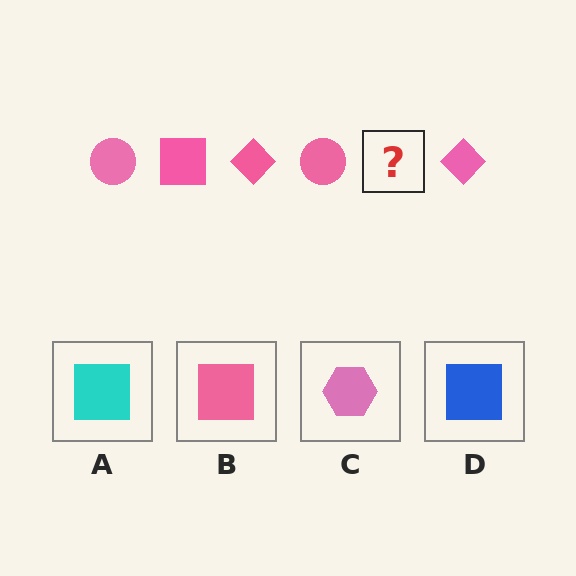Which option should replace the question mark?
Option B.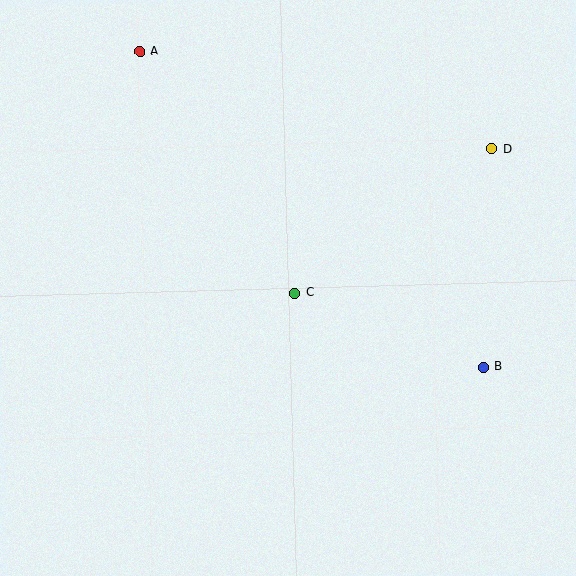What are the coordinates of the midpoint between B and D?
The midpoint between B and D is at (488, 258).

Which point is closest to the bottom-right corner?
Point B is closest to the bottom-right corner.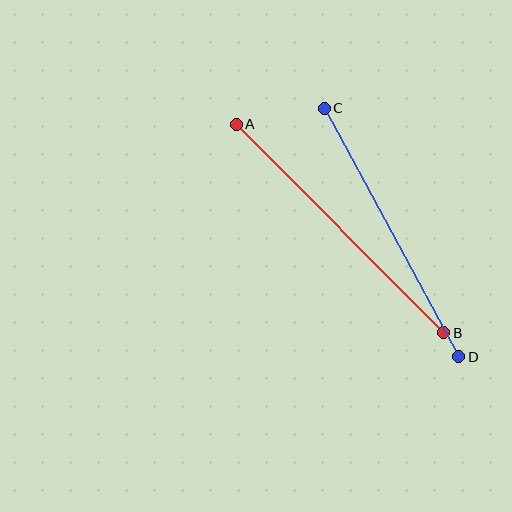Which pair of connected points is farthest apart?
Points A and B are farthest apart.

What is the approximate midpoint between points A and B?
The midpoint is at approximately (340, 229) pixels.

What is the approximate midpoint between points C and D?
The midpoint is at approximately (391, 233) pixels.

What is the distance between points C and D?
The distance is approximately 283 pixels.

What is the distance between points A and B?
The distance is approximately 294 pixels.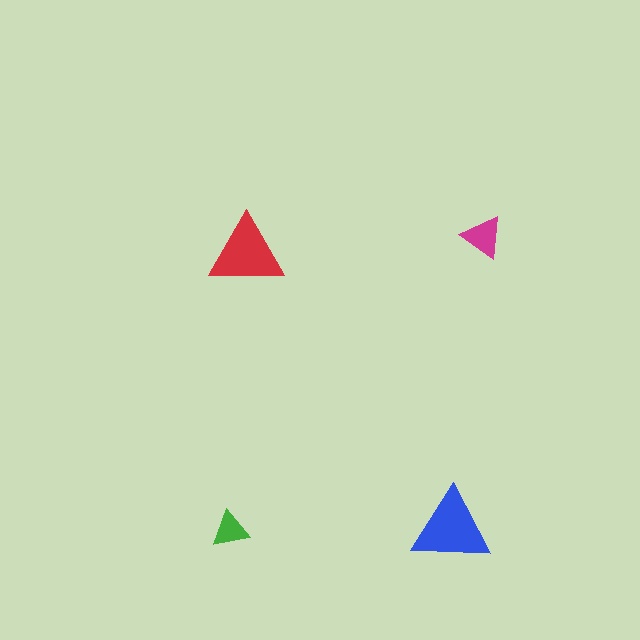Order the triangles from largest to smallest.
the blue one, the red one, the magenta one, the green one.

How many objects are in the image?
There are 4 objects in the image.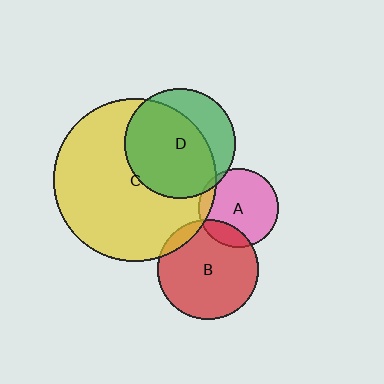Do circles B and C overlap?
Yes.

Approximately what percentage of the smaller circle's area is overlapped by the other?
Approximately 10%.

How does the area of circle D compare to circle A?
Approximately 1.9 times.